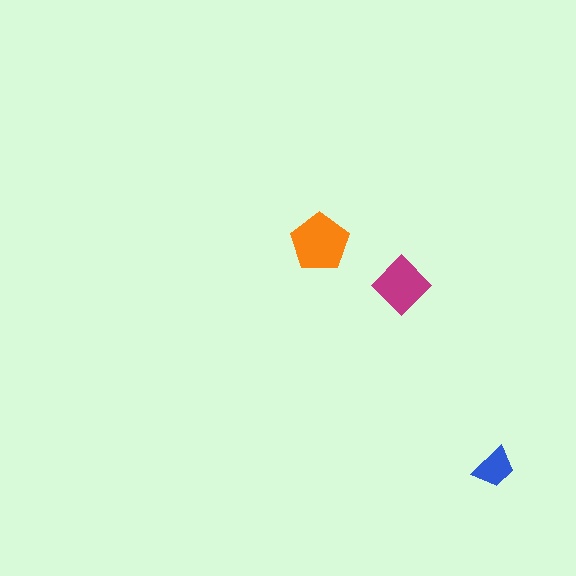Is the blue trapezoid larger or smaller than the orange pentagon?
Smaller.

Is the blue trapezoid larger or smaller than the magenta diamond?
Smaller.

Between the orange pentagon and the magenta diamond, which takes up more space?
The orange pentagon.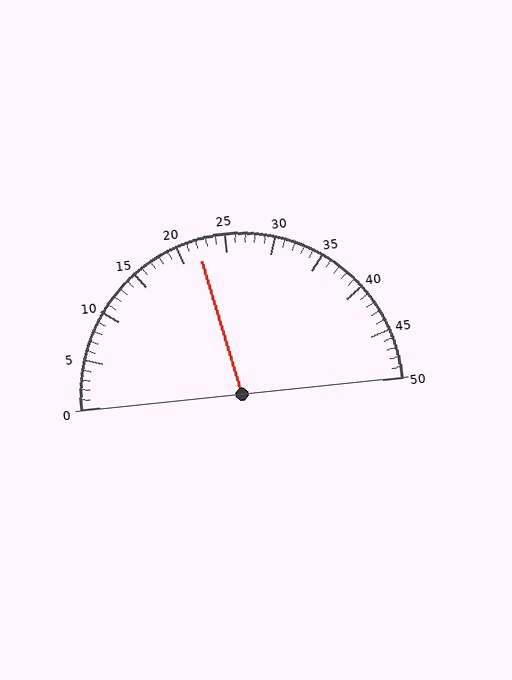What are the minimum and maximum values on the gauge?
The gauge ranges from 0 to 50.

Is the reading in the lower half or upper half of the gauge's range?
The reading is in the lower half of the range (0 to 50).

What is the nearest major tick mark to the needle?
The nearest major tick mark is 20.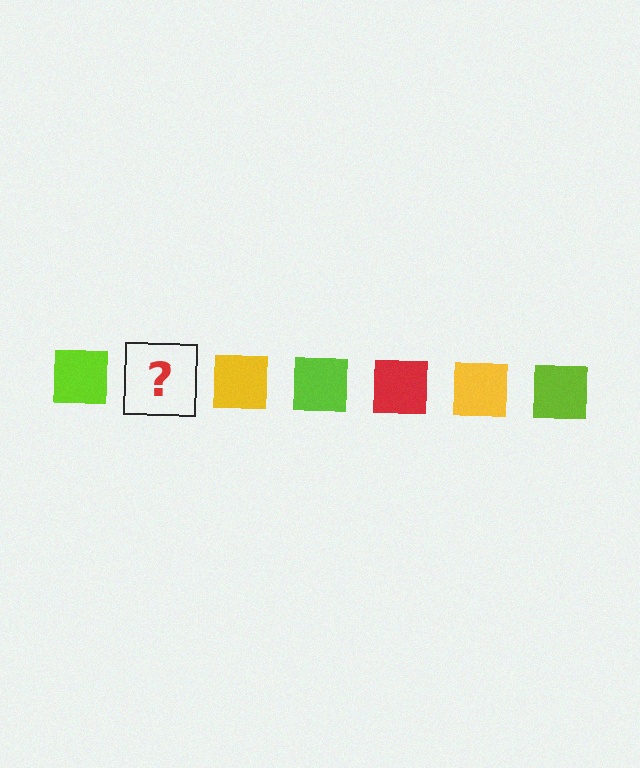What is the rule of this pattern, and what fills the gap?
The rule is that the pattern cycles through lime, red, yellow squares. The gap should be filled with a red square.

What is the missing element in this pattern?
The missing element is a red square.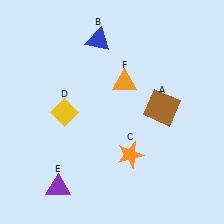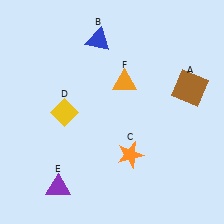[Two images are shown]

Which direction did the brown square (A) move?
The brown square (A) moved right.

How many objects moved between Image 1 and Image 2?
1 object moved between the two images.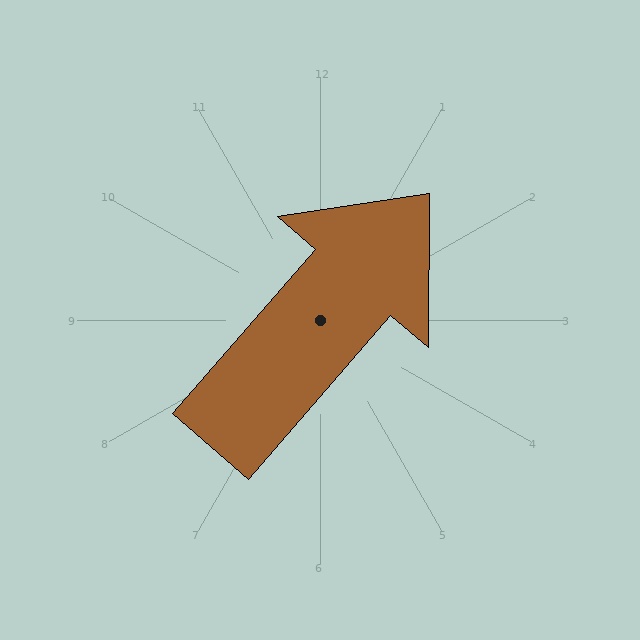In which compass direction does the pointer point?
Northeast.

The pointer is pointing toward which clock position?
Roughly 1 o'clock.